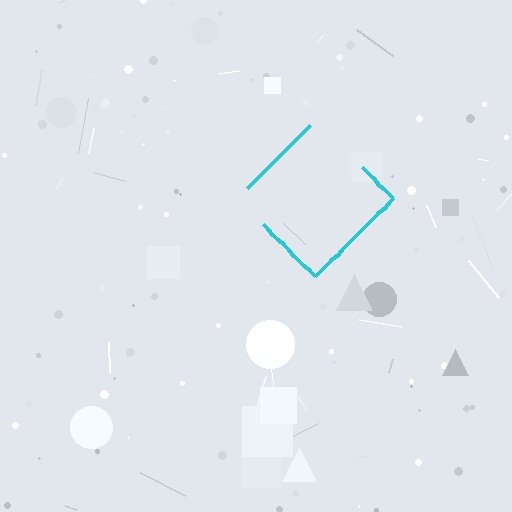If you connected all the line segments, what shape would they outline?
They would outline a diamond.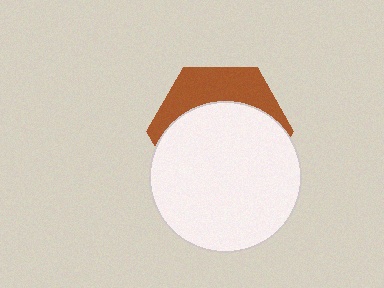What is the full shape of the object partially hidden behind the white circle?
The partially hidden object is a brown hexagon.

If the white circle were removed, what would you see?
You would see the complete brown hexagon.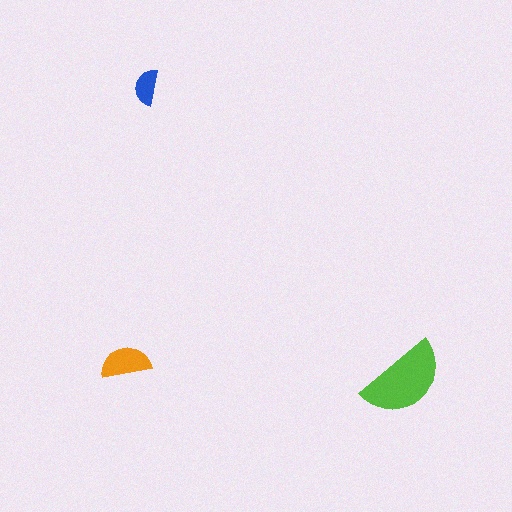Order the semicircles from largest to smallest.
the lime one, the orange one, the blue one.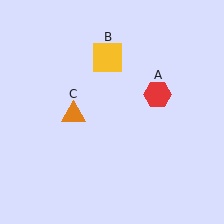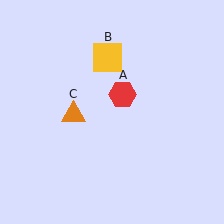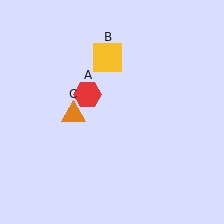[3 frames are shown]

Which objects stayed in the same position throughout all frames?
Yellow square (object B) and orange triangle (object C) remained stationary.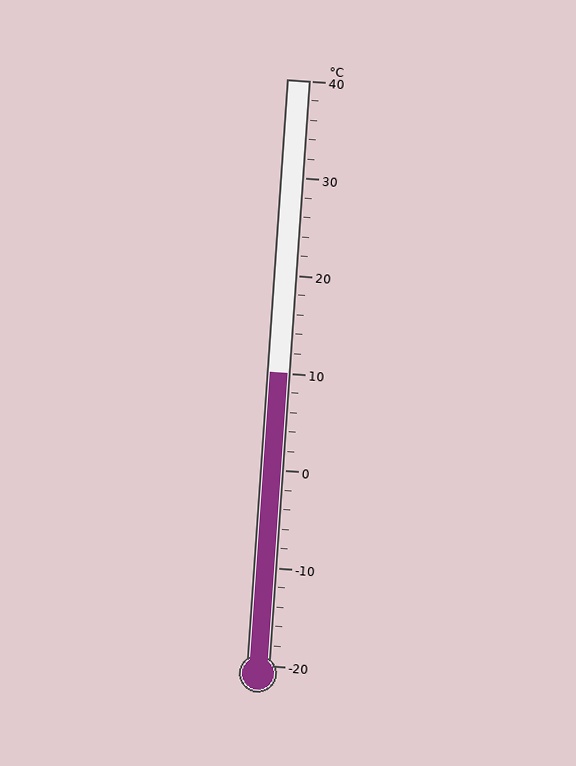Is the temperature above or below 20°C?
The temperature is below 20°C.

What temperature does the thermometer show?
The thermometer shows approximately 10°C.